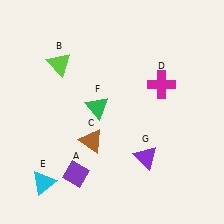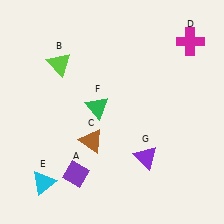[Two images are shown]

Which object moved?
The magenta cross (D) moved up.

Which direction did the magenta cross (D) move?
The magenta cross (D) moved up.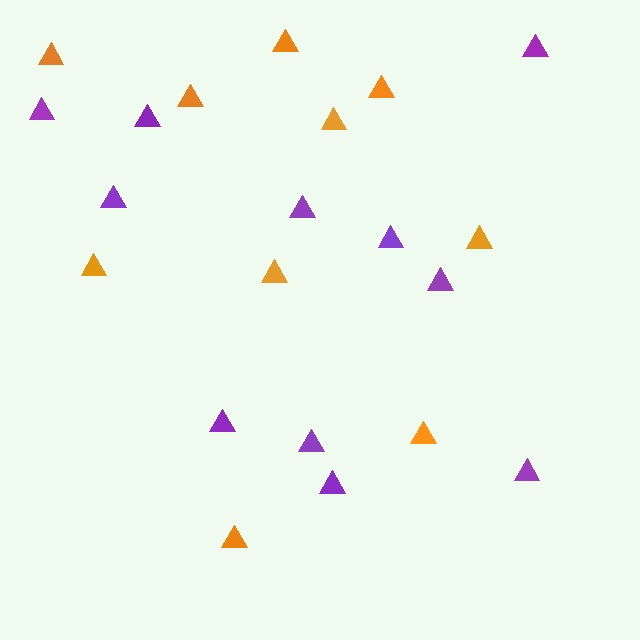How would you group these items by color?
There are 2 groups: one group of orange triangles (10) and one group of purple triangles (11).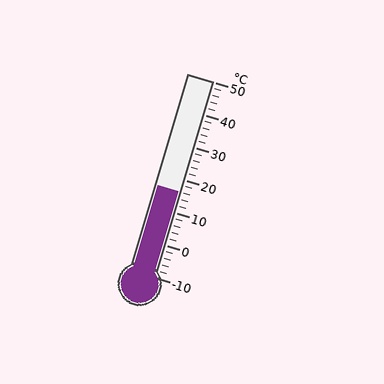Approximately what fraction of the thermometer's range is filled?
The thermometer is filled to approximately 45% of its range.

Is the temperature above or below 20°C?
The temperature is below 20°C.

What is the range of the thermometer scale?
The thermometer scale ranges from -10°C to 50°C.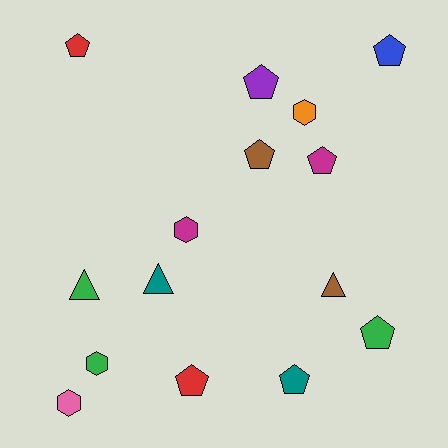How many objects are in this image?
There are 15 objects.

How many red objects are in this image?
There are 2 red objects.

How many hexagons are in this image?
There are 4 hexagons.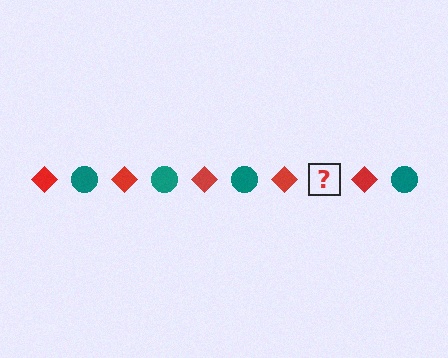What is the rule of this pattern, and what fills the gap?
The rule is that the pattern alternates between red diamond and teal circle. The gap should be filled with a teal circle.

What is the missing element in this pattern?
The missing element is a teal circle.